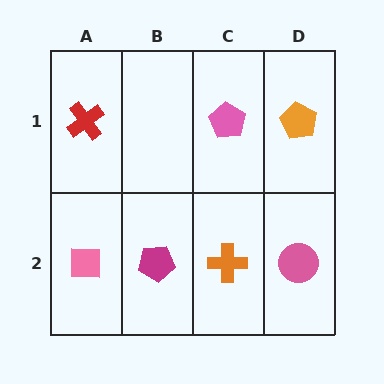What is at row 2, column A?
A pink square.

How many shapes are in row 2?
4 shapes.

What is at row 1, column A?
A red cross.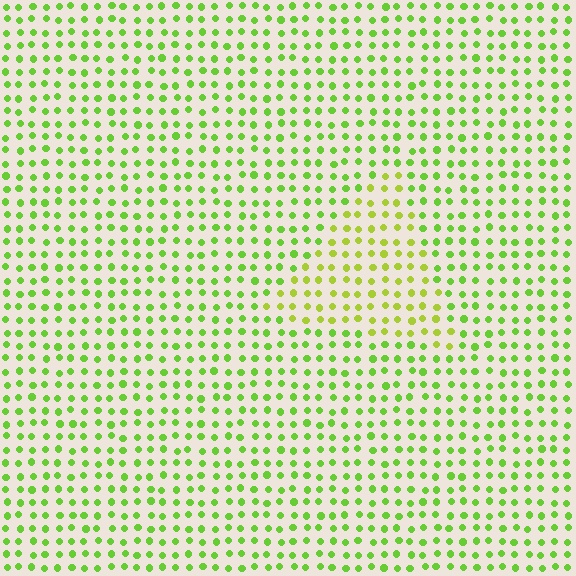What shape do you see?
I see a triangle.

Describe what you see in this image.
The image is filled with small lime elements in a uniform arrangement. A triangle-shaped region is visible where the elements are tinted to a slightly different hue, forming a subtle color boundary.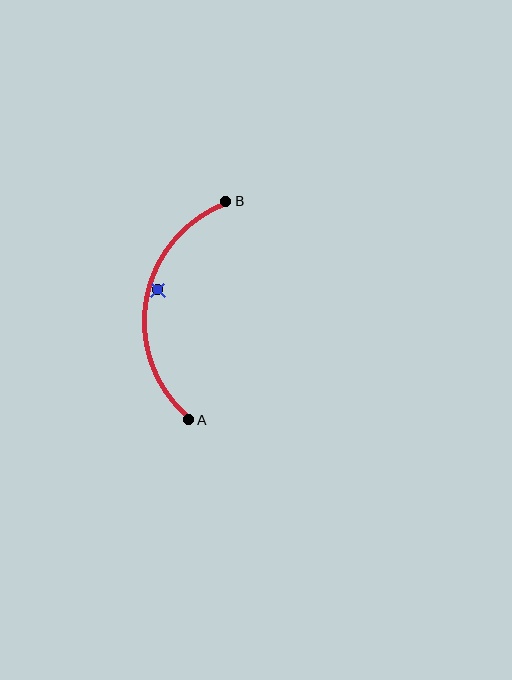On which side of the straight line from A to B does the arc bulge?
The arc bulges to the left of the straight line connecting A and B.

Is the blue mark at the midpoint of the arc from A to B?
No — the blue mark does not lie on the arc at all. It sits slightly inside the curve.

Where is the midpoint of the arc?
The arc midpoint is the point on the curve farthest from the straight line joining A and B. It sits to the left of that line.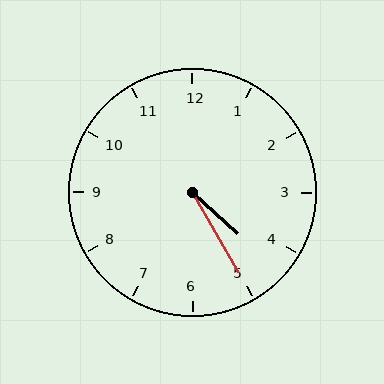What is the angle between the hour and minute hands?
Approximately 18 degrees.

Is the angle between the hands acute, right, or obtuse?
It is acute.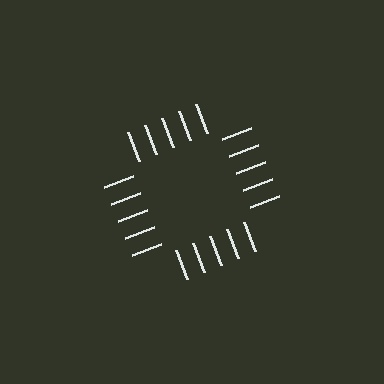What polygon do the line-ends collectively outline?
An illusory square — the line segments terminate on its edges but no continuous stroke is drawn.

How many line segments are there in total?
20 — 5 along each of the 4 edges.